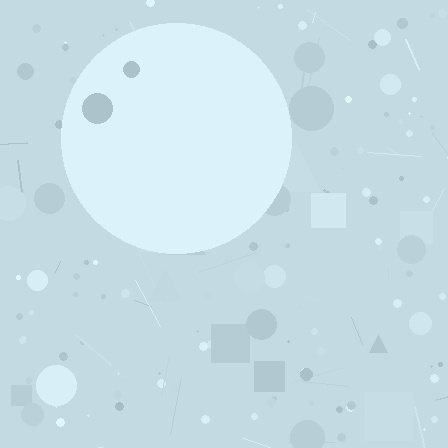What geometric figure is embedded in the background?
A circle is embedded in the background.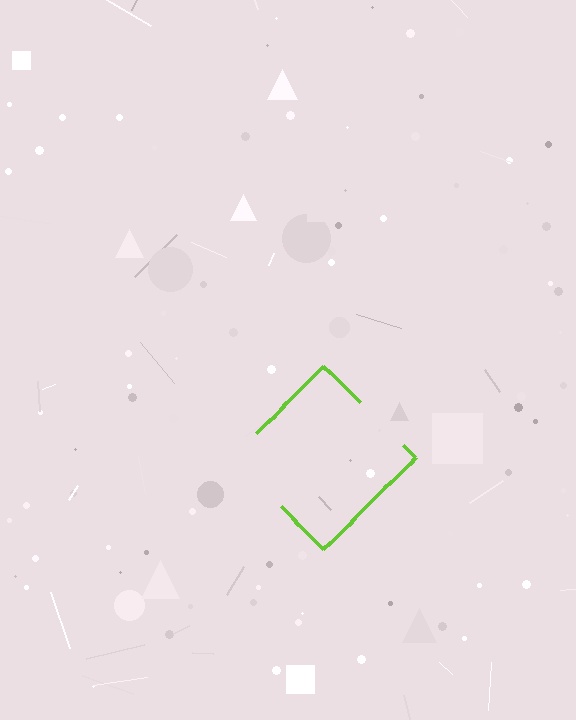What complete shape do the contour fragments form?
The contour fragments form a diamond.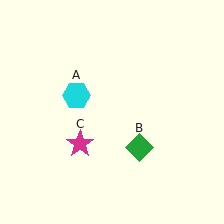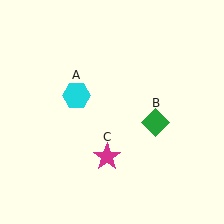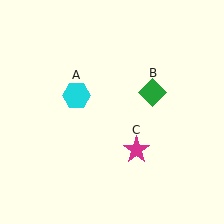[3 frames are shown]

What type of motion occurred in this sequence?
The green diamond (object B), magenta star (object C) rotated counterclockwise around the center of the scene.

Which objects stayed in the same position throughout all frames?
Cyan hexagon (object A) remained stationary.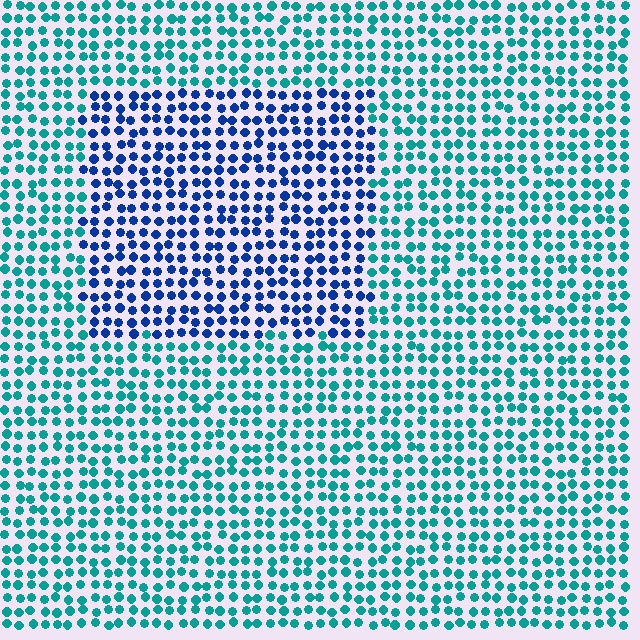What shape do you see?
I see a rectangle.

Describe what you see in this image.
The image is filled with small teal elements in a uniform arrangement. A rectangle-shaped region is visible where the elements are tinted to a slightly different hue, forming a subtle color boundary.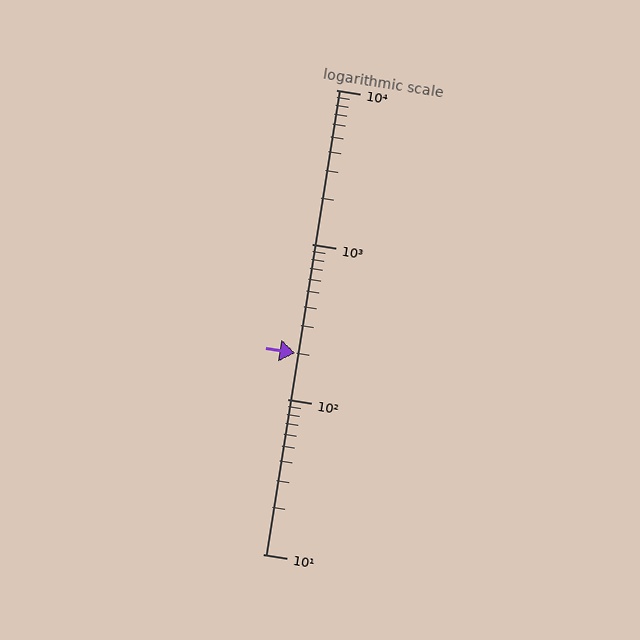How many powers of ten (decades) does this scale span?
The scale spans 3 decades, from 10 to 10000.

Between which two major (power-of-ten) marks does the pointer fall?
The pointer is between 100 and 1000.